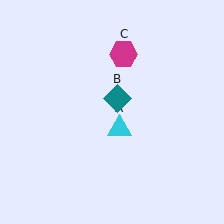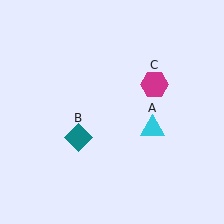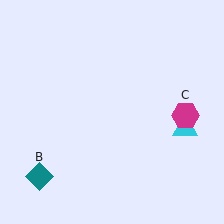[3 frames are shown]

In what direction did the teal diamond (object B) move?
The teal diamond (object B) moved down and to the left.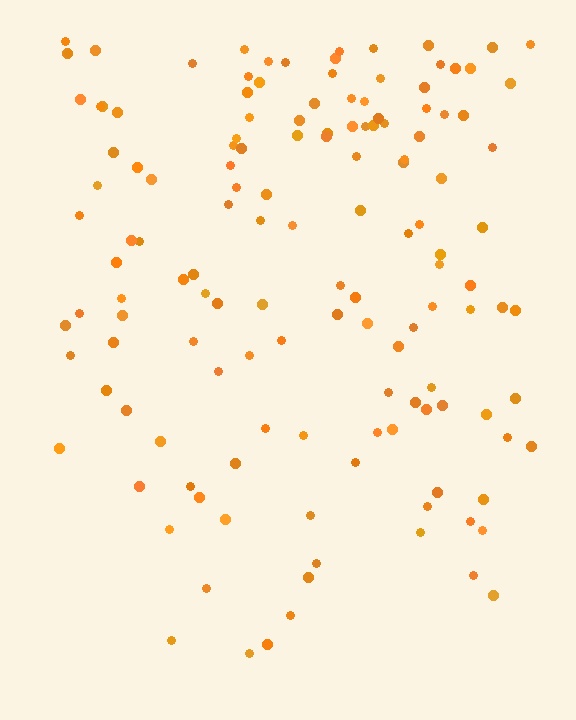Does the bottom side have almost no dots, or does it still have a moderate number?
Still a moderate number, just noticeably fewer than the top.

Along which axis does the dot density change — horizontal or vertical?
Vertical.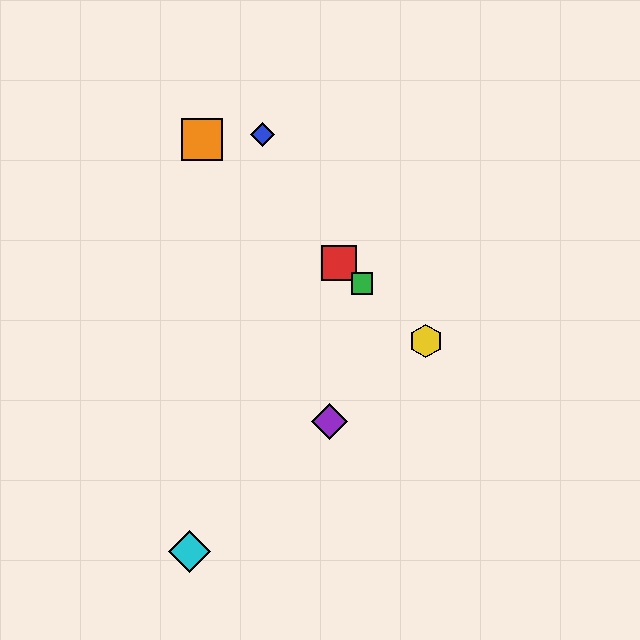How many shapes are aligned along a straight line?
4 shapes (the red square, the green square, the yellow hexagon, the orange square) are aligned along a straight line.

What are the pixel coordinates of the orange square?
The orange square is at (202, 139).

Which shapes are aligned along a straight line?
The red square, the green square, the yellow hexagon, the orange square are aligned along a straight line.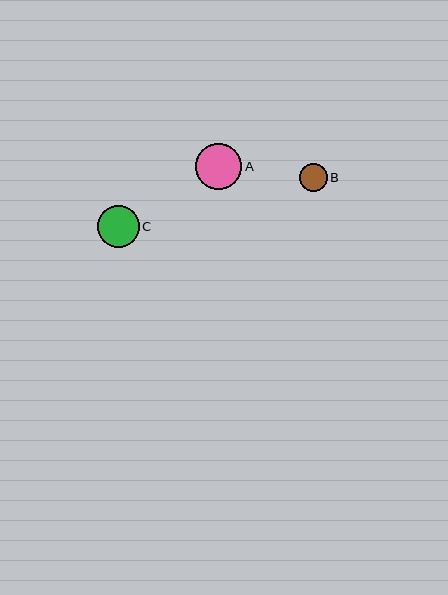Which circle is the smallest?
Circle B is the smallest with a size of approximately 28 pixels.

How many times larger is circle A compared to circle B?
Circle A is approximately 1.6 times the size of circle B.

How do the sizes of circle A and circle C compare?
Circle A and circle C are approximately the same size.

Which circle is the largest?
Circle A is the largest with a size of approximately 46 pixels.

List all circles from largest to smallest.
From largest to smallest: A, C, B.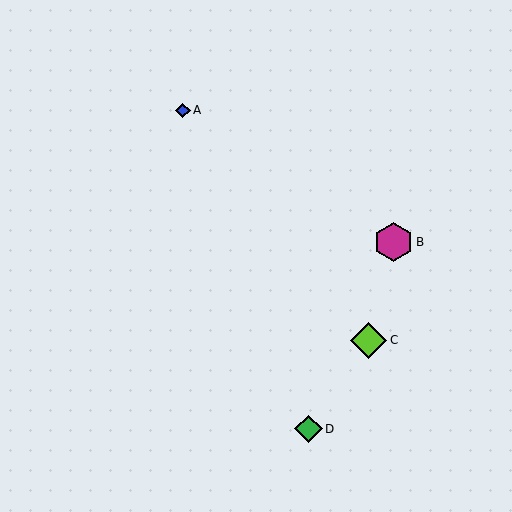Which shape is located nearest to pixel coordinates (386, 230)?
The magenta hexagon (labeled B) at (394, 242) is nearest to that location.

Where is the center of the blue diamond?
The center of the blue diamond is at (183, 110).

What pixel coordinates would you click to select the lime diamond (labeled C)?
Click at (369, 340) to select the lime diamond C.